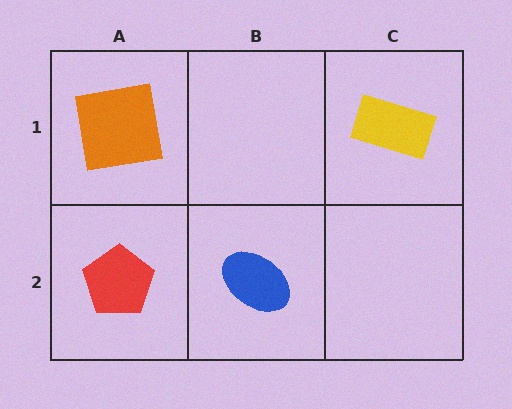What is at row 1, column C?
A yellow rectangle.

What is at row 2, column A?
A red pentagon.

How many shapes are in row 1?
2 shapes.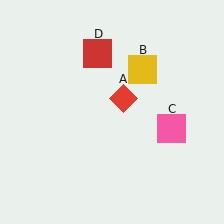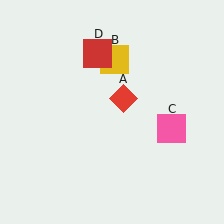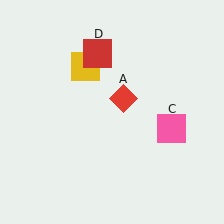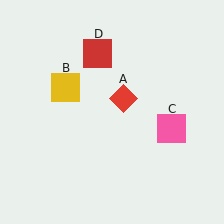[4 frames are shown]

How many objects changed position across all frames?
1 object changed position: yellow square (object B).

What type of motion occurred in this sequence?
The yellow square (object B) rotated counterclockwise around the center of the scene.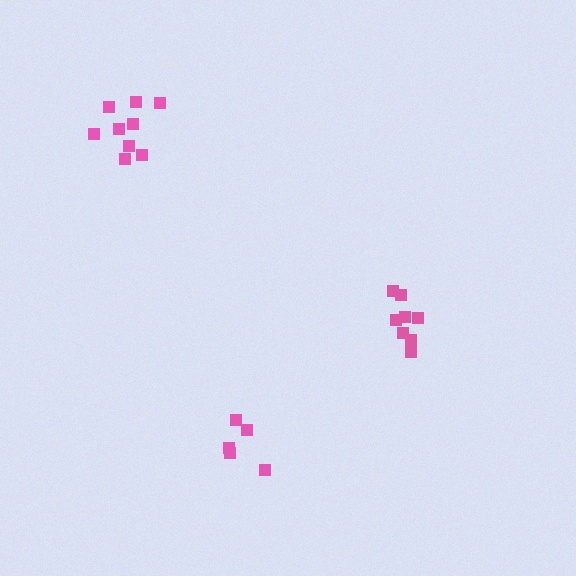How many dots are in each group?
Group 1: 8 dots, Group 2: 5 dots, Group 3: 9 dots (22 total).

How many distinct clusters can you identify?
There are 3 distinct clusters.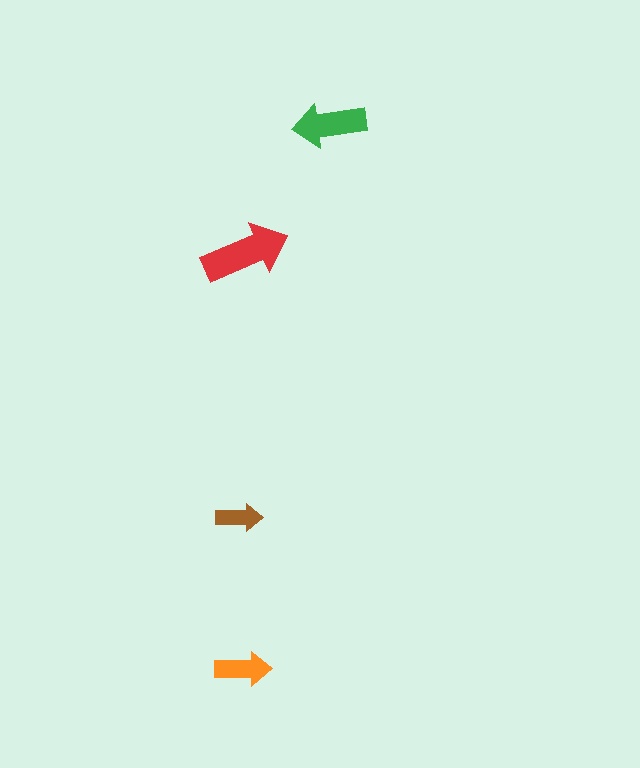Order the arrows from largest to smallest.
the red one, the green one, the orange one, the brown one.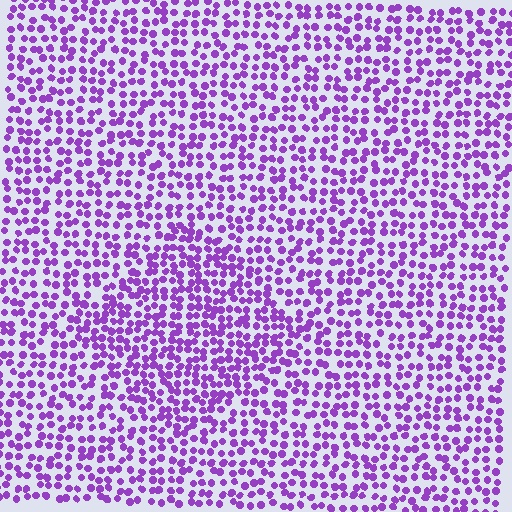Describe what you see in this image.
The image contains small purple elements arranged at two different densities. A diamond-shaped region is visible where the elements are more densely packed than the surrounding area.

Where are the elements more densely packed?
The elements are more densely packed inside the diamond boundary.